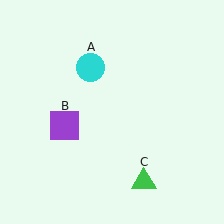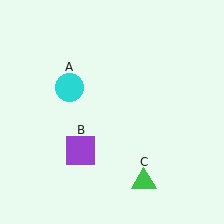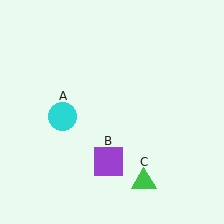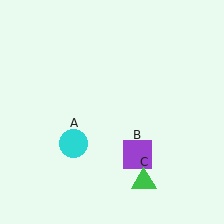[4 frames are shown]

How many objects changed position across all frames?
2 objects changed position: cyan circle (object A), purple square (object B).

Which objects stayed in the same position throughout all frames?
Green triangle (object C) remained stationary.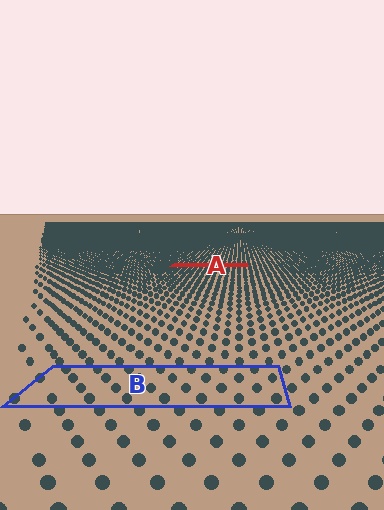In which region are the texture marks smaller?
The texture marks are smaller in region A, because it is farther away.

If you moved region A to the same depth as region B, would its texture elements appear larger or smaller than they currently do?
They would appear larger. At a closer depth, the same texture elements are projected at a bigger on-screen size.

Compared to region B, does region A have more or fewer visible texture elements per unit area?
Region A has more texture elements per unit area — they are packed more densely because it is farther away.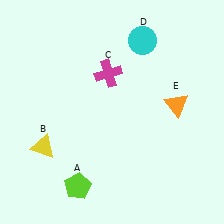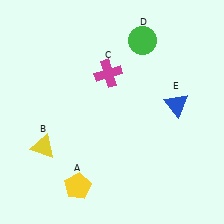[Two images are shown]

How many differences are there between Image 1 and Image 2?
There are 3 differences between the two images.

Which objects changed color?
A changed from lime to yellow. D changed from cyan to green. E changed from orange to blue.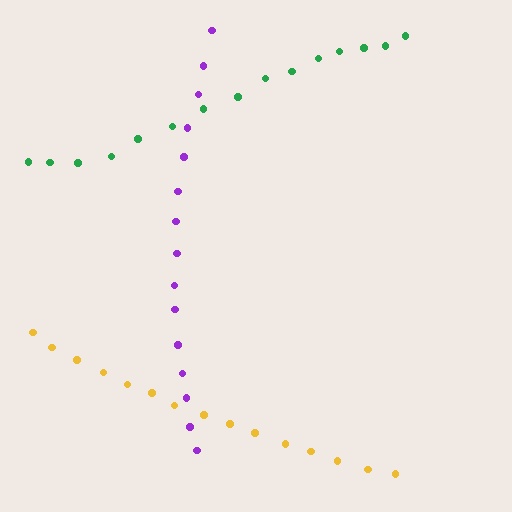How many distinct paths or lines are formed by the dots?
There are 3 distinct paths.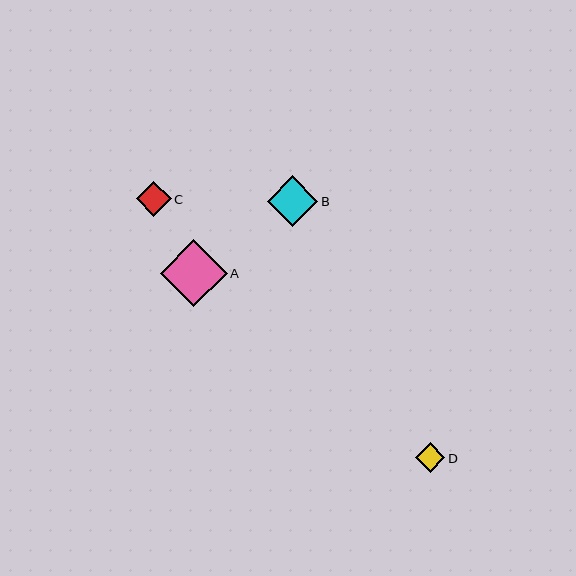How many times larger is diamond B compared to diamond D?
Diamond B is approximately 1.7 times the size of diamond D.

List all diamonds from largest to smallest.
From largest to smallest: A, B, C, D.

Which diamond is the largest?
Diamond A is the largest with a size of approximately 67 pixels.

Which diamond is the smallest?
Diamond D is the smallest with a size of approximately 30 pixels.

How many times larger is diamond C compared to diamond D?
Diamond C is approximately 1.2 times the size of diamond D.